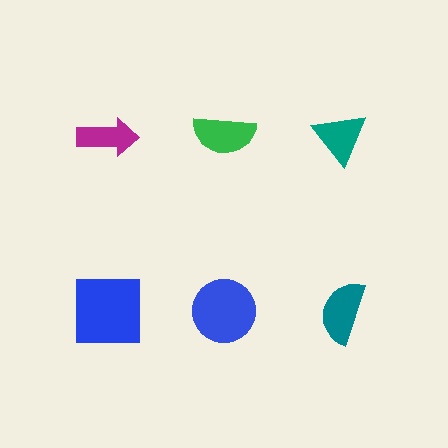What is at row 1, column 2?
A green semicircle.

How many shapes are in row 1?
3 shapes.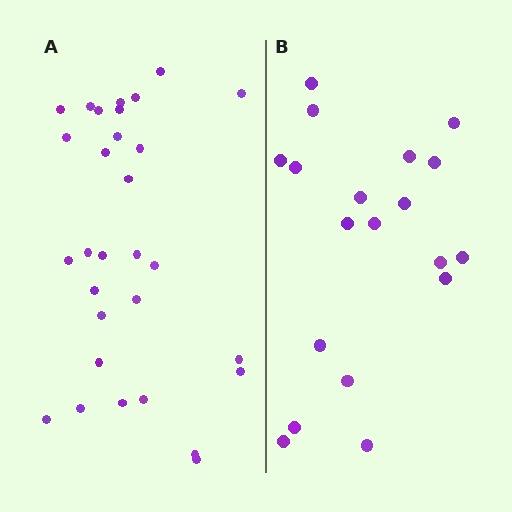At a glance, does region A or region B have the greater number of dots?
Region A (the left region) has more dots.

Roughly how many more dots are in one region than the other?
Region A has roughly 12 or so more dots than region B.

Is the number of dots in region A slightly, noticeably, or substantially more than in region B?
Region A has substantially more. The ratio is roughly 1.6 to 1.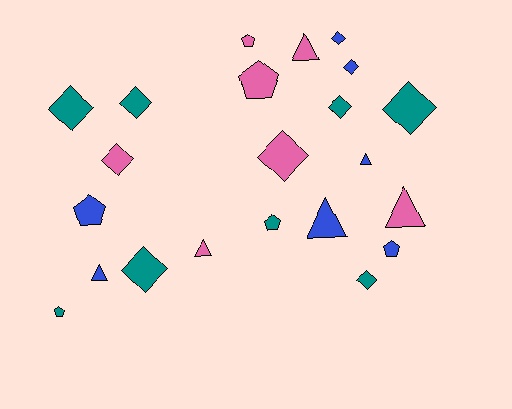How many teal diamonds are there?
There are 6 teal diamonds.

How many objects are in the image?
There are 22 objects.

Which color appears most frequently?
Teal, with 8 objects.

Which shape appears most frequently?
Diamond, with 10 objects.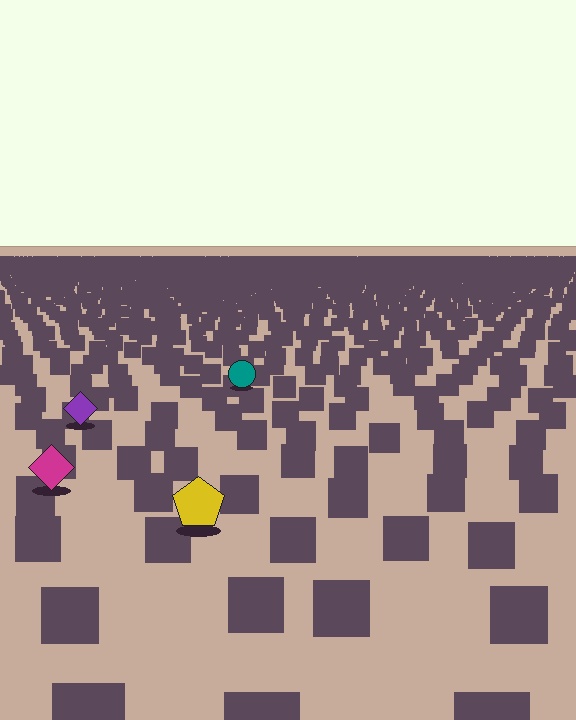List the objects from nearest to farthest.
From nearest to farthest: the yellow pentagon, the magenta diamond, the purple diamond, the teal circle.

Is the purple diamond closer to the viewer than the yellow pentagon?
No. The yellow pentagon is closer — you can tell from the texture gradient: the ground texture is coarser near it.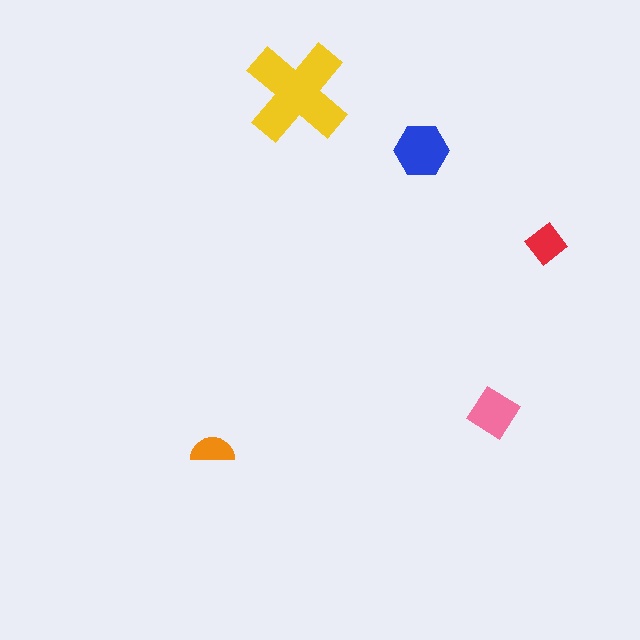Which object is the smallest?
The orange semicircle.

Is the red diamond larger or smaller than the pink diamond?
Smaller.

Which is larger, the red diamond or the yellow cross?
The yellow cross.